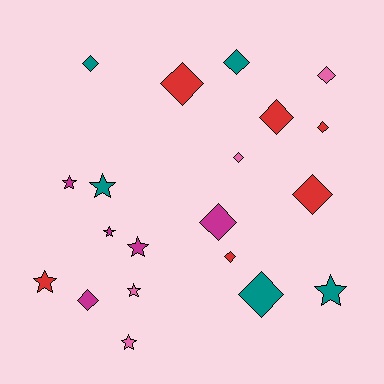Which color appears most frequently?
Red, with 6 objects.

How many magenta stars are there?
There are 3 magenta stars.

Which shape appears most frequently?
Diamond, with 12 objects.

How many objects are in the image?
There are 20 objects.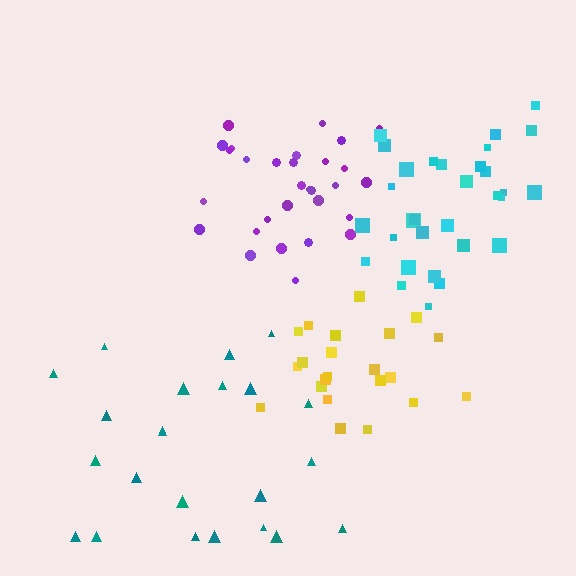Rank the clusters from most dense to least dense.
yellow, purple, cyan, teal.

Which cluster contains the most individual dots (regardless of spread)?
Cyan (31).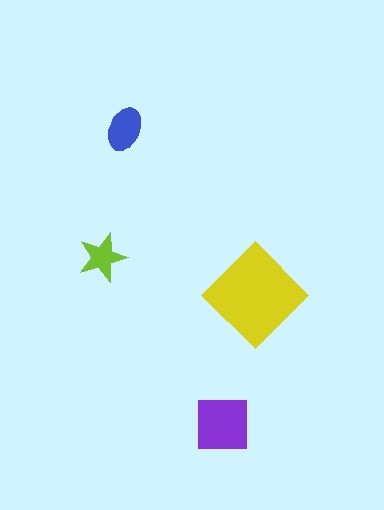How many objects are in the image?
There are 4 objects in the image.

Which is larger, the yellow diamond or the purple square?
The yellow diamond.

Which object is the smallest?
The lime star.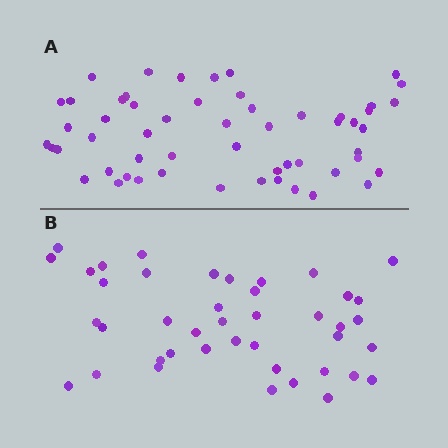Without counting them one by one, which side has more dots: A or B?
Region A (the top region) has more dots.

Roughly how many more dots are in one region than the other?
Region A has approximately 15 more dots than region B.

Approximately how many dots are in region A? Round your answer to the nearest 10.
About 60 dots. (The exact count is 55, which rounds to 60.)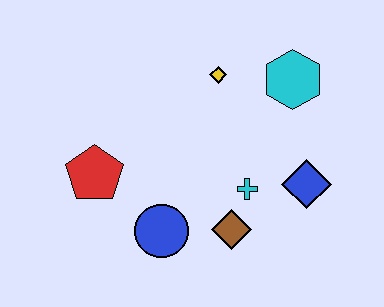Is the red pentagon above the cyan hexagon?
No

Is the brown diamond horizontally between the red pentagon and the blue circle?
No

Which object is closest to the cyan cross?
The brown diamond is closest to the cyan cross.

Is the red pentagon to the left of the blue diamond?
Yes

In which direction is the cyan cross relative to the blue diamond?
The cyan cross is to the left of the blue diamond.